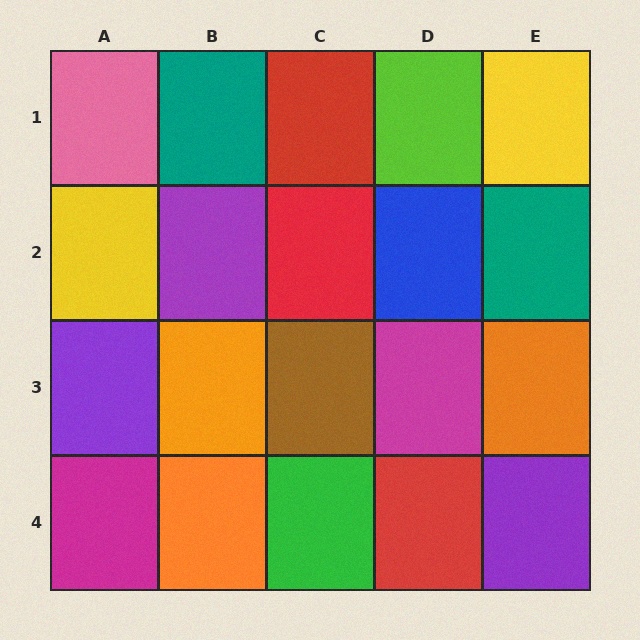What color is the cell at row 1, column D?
Lime.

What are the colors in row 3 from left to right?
Purple, orange, brown, magenta, orange.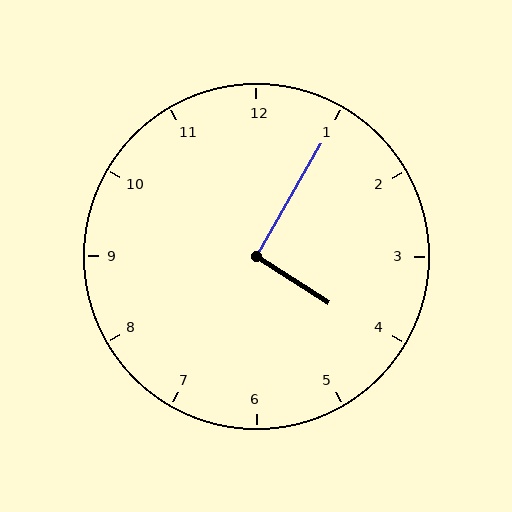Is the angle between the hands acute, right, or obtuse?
It is right.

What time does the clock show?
4:05.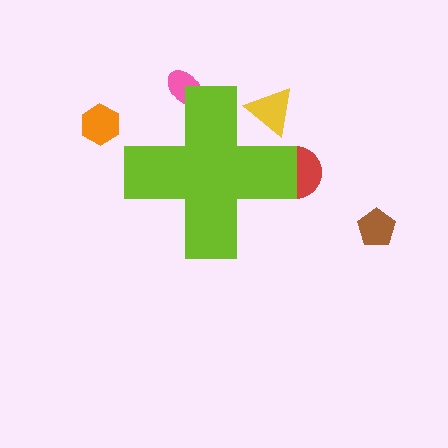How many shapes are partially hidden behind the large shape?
3 shapes are partially hidden.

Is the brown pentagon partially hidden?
No, the brown pentagon is fully visible.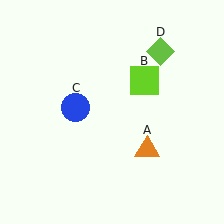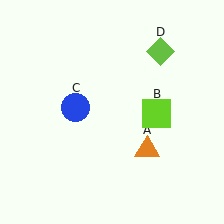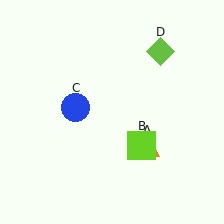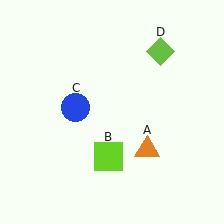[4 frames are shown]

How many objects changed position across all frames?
1 object changed position: lime square (object B).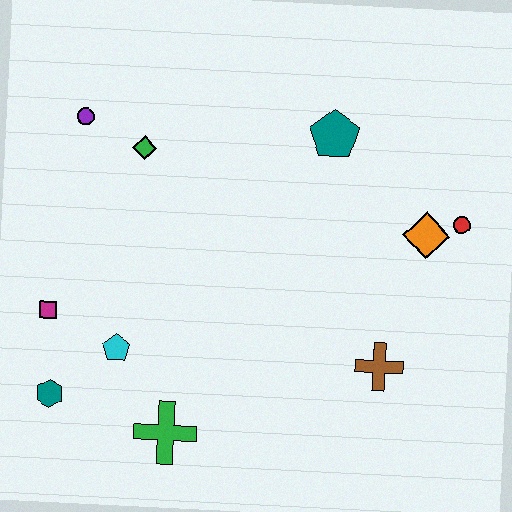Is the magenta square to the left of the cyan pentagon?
Yes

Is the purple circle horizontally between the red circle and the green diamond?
No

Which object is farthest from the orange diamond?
The teal hexagon is farthest from the orange diamond.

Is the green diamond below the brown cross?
No